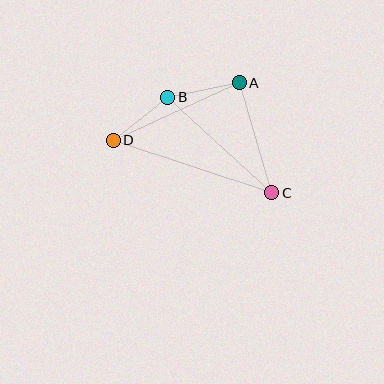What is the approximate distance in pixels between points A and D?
The distance between A and D is approximately 138 pixels.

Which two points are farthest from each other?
Points C and D are farthest from each other.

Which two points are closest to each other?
Points B and D are closest to each other.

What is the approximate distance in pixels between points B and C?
The distance between B and C is approximately 141 pixels.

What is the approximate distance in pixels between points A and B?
The distance between A and B is approximately 73 pixels.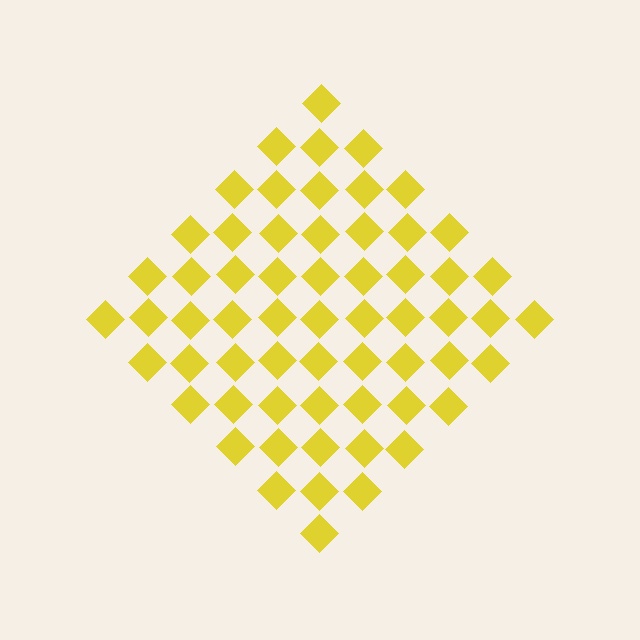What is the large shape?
The large shape is a diamond.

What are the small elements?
The small elements are diamonds.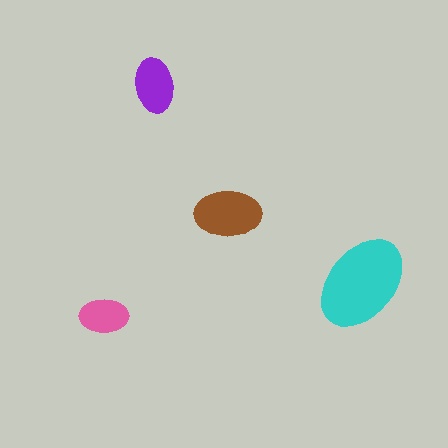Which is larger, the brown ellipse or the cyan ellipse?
The cyan one.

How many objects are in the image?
There are 4 objects in the image.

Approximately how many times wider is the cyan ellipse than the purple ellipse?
About 2 times wider.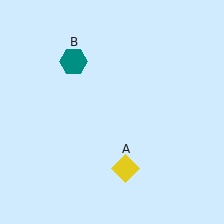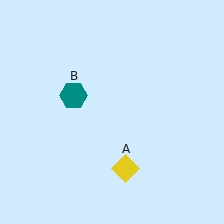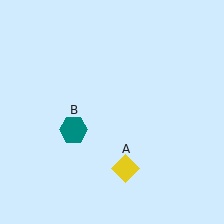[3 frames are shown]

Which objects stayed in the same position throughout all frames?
Yellow diamond (object A) remained stationary.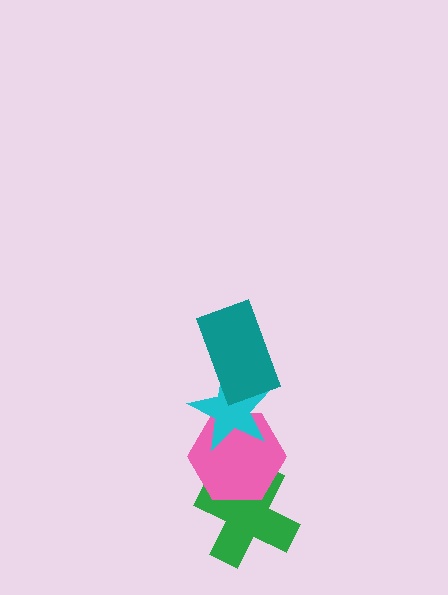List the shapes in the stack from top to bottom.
From top to bottom: the teal rectangle, the cyan star, the pink hexagon, the green cross.